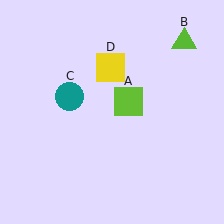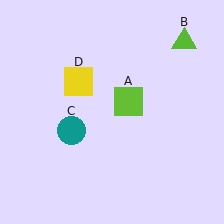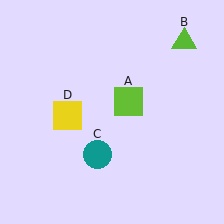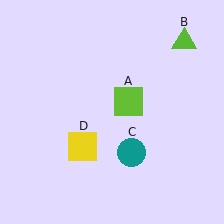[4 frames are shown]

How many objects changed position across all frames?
2 objects changed position: teal circle (object C), yellow square (object D).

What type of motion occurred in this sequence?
The teal circle (object C), yellow square (object D) rotated counterclockwise around the center of the scene.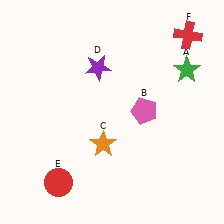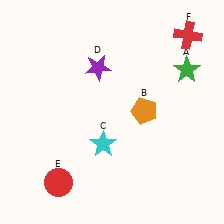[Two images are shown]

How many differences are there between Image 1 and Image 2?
There are 2 differences between the two images.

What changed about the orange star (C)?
In Image 1, C is orange. In Image 2, it changed to cyan.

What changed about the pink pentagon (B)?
In Image 1, B is pink. In Image 2, it changed to orange.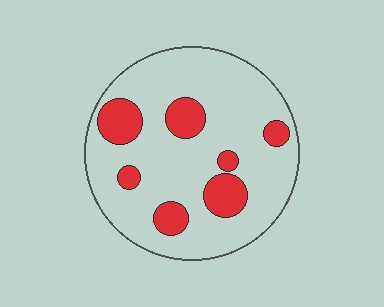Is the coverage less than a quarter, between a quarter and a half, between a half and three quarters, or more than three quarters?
Less than a quarter.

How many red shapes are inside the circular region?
7.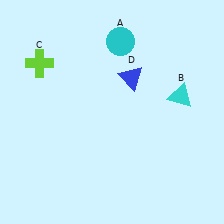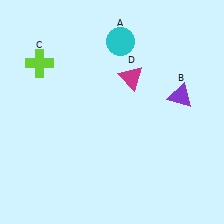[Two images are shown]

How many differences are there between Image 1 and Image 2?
There are 2 differences between the two images.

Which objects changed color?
B changed from cyan to purple. D changed from blue to magenta.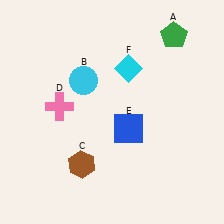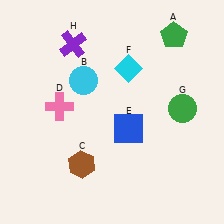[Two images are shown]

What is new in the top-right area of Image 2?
A green circle (G) was added in the top-right area of Image 2.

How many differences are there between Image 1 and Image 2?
There are 2 differences between the two images.